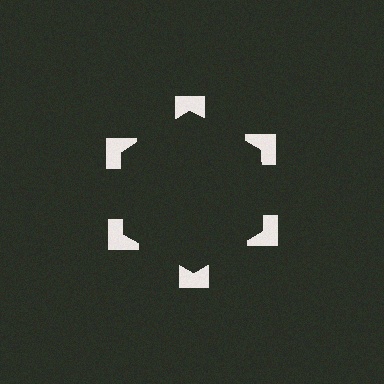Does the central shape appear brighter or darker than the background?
It typically appears slightly darker than the background, even though no actual brightness change is drawn.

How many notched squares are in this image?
There are 6 — one at each vertex of the illusory hexagon.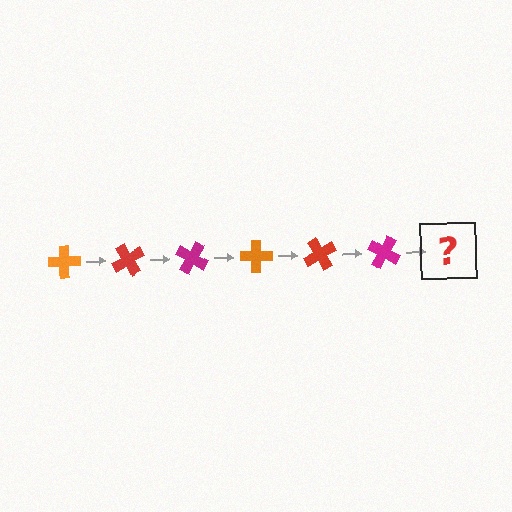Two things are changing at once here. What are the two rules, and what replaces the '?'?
The two rules are that it rotates 60 degrees each step and the color cycles through orange, red, and magenta. The '?' should be an orange cross, rotated 360 degrees from the start.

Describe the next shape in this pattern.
It should be an orange cross, rotated 360 degrees from the start.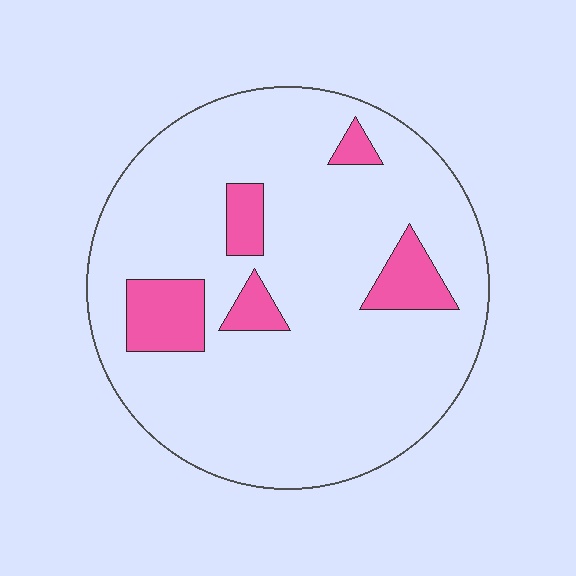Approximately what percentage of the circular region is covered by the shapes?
Approximately 15%.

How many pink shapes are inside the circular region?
5.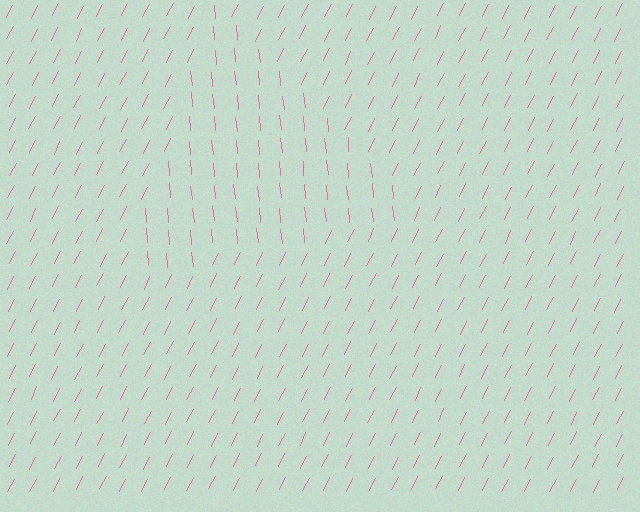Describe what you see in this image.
The image is filled with small pink line segments. A triangle region in the image has lines oriented differently from the surrounding lines, creating a visible texture boundary.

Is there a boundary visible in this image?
Yes, there is a texture boundary formed by a change in line orientation.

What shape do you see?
I see a triangle.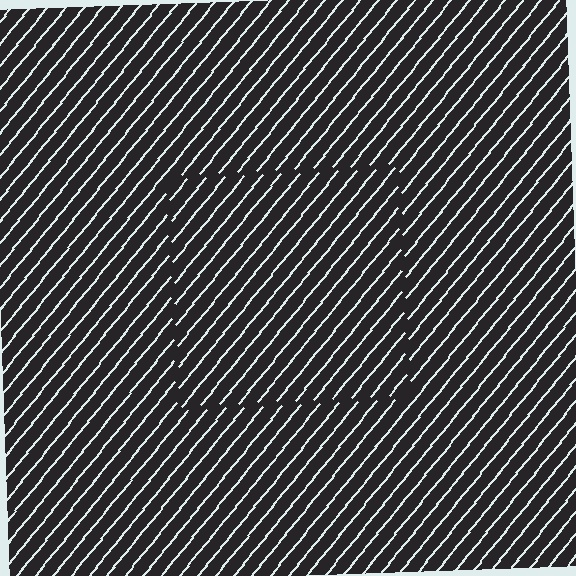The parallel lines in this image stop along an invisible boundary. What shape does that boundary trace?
An illusory square. The interior of the shape contains the same grating, shifted by half a period — the contour is defined by the phase discontinuity where line-ends from the inner and outer gratings abut.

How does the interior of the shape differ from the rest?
The interior of the shape contains the same grating, shifted by half a period — the contour is defined by the phase discontinuity where line-ends from the inner and outer gratings abut.